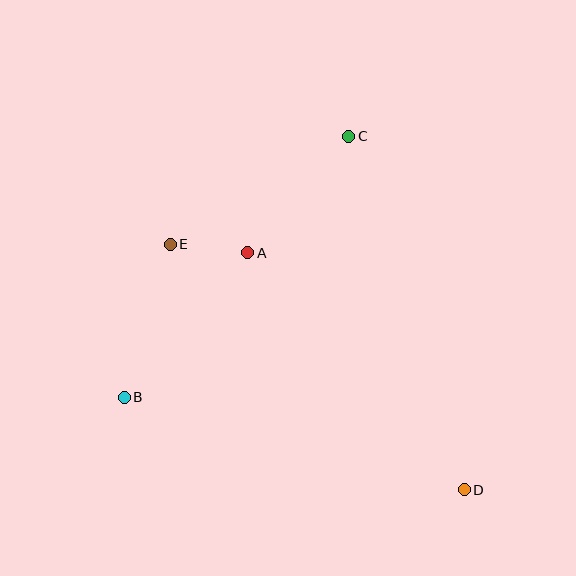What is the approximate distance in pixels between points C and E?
The distance between C and E is approximately 209 pixels.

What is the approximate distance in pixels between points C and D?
The distance between C and D is approximately 372 pixels.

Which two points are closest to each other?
Points A and E are closest to each other.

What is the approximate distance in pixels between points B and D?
The distance between B and D is approximately 352 pixels.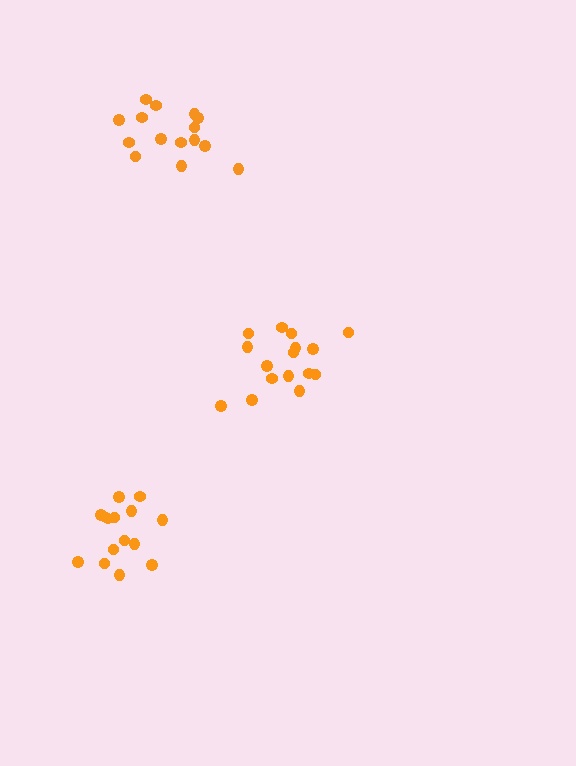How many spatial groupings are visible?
There are 3 spatial groupings.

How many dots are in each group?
Group 1: 15 dots, Group 2: 15 dots, Group 3: 16 dots (46 total).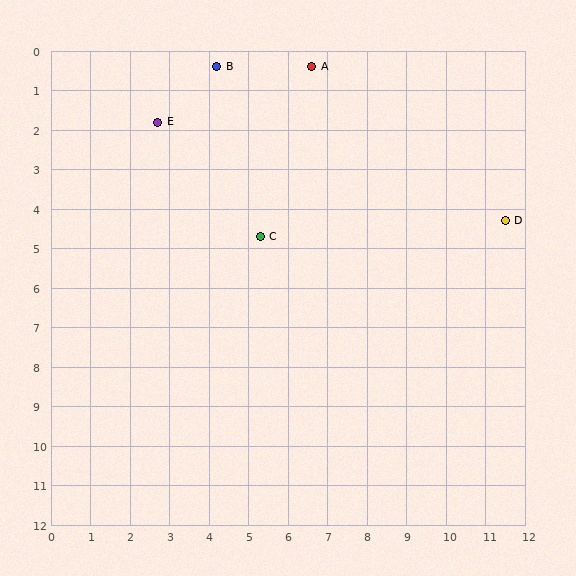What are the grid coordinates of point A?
Point A is at approximately (6.6, 0.4).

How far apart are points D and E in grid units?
Points D and E are about 9.1 grid units apart.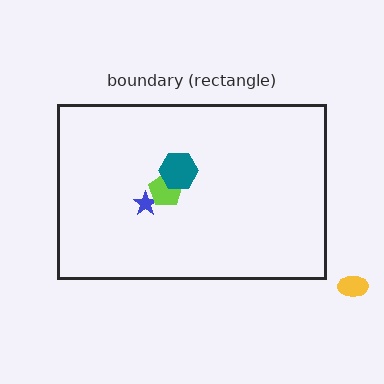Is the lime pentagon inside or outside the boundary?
Inside.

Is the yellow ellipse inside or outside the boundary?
Outside.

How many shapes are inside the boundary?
3 inside, 1 outside.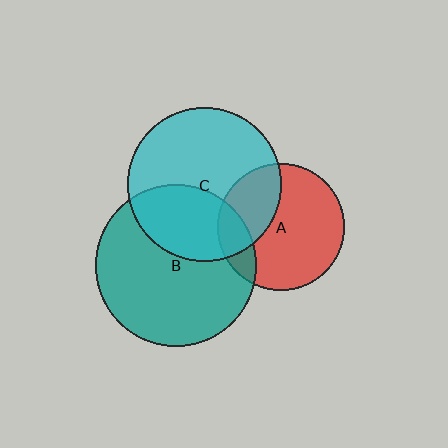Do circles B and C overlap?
Yes.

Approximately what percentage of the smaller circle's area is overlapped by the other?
Approximately 35%.